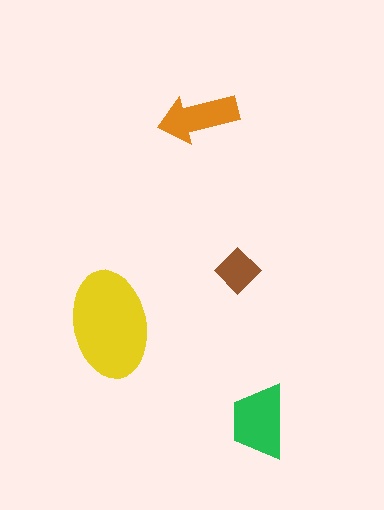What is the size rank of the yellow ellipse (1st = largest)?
1st.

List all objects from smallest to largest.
The brown diamond, the orange arrow, the green trapezoid, the yellow ellipse.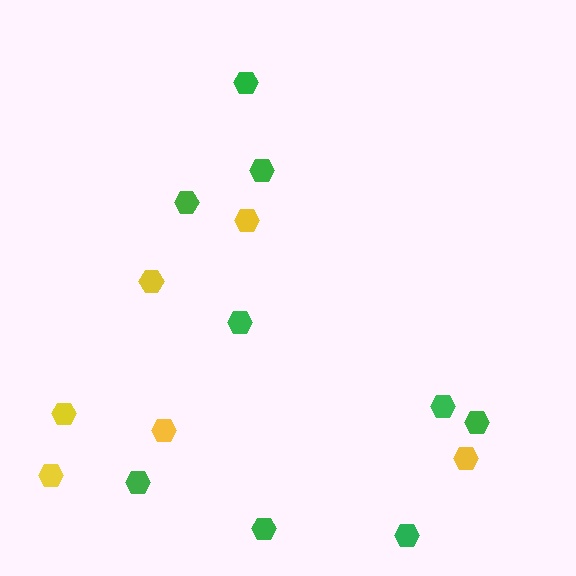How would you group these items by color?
There are 2 groups: one group of yellow hexagons (6) and one group of green hexagons (9).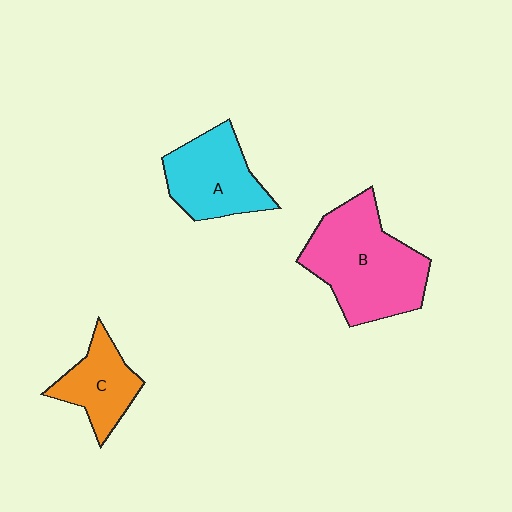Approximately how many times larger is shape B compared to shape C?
Approximately 2.0 times.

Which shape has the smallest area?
Shape C (orange).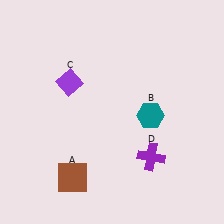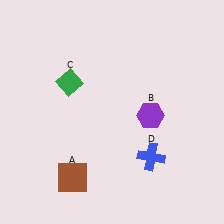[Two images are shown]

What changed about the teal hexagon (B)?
In Image 1, B is teal. In Image 2, it changed to purple.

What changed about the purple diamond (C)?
In Image 1, C is purple. In Image 2, it changed to green.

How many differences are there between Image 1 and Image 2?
There are 3 differences between the two images.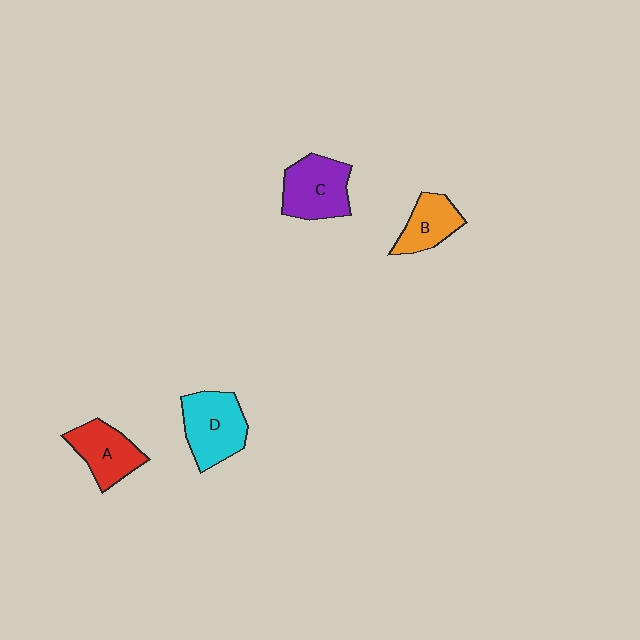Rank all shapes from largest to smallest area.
From largest to smallest: D (cyan), C (purple), A (red), B (orange).